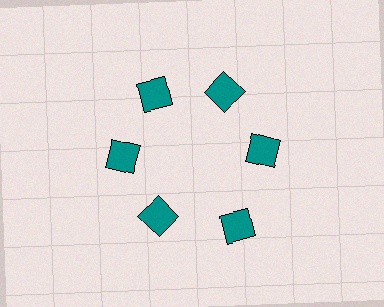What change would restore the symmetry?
The symmetry would be restored by moving it inward, back onto the ring so that all 6 squares sit at equal angles and equal distance from the center.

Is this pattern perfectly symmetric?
No. The 6 teal squares are arranged in a ring, but one element near the 5 o'clock position is pushed outward from the center, breaking the 6-fold rotational symmetry.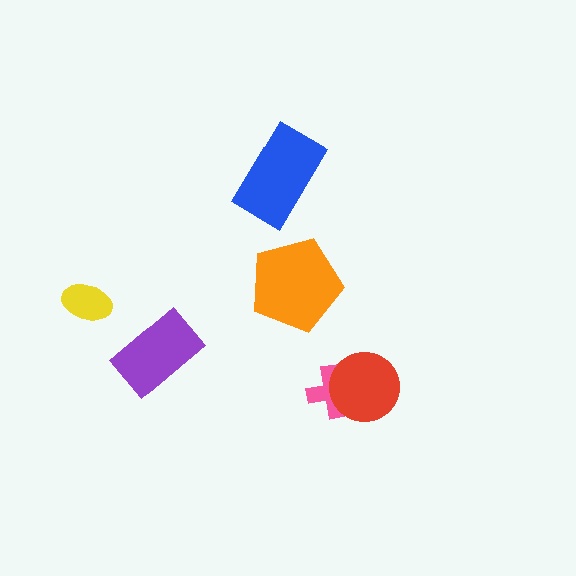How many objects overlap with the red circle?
1 object overlaps with the red circle.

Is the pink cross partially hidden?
Yes, it is partially covered by another shape.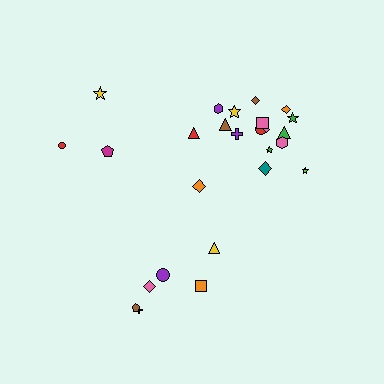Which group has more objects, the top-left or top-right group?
The top-right group.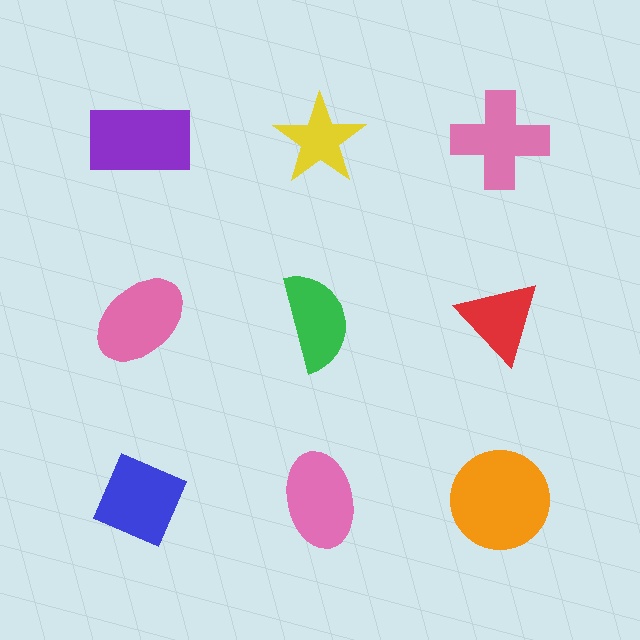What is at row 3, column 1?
A blue diamond.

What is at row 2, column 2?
A green semicircle.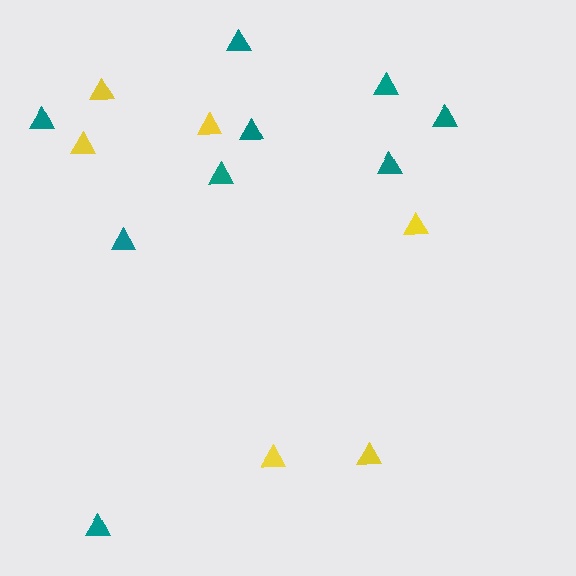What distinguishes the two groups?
There are 2 groups: one group of teal triangles (9) and one group of yellow triangles (6).